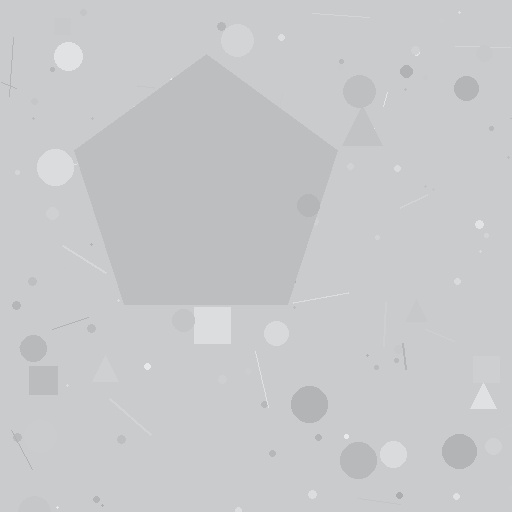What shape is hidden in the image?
A pentagon is hidden in the image.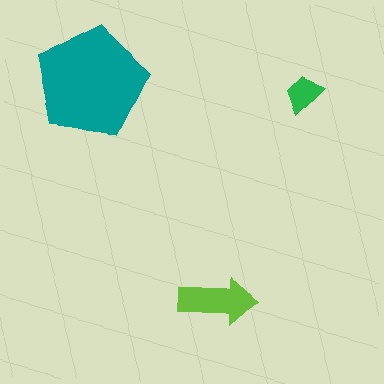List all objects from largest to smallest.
The teal pentagon, the lime arrow, the green trapezoid.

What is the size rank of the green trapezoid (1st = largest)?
3rd.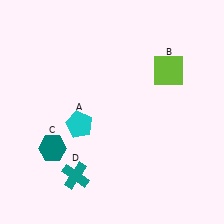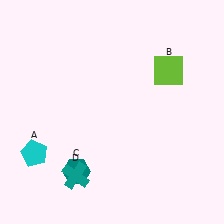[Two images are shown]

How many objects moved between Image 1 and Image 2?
2 objects moved between the two images.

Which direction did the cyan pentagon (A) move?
The cyan pentagon (A) moved left.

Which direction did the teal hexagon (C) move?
The teal hexagon (C) moved right.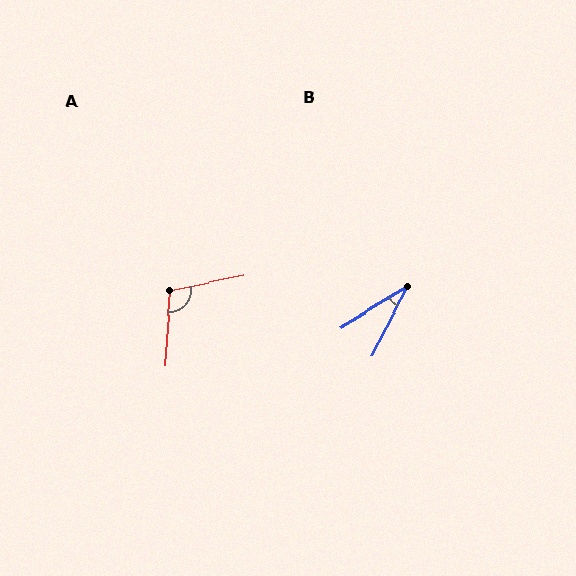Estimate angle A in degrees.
Approximately 105 degrees.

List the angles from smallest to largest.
B (31°), A (105°).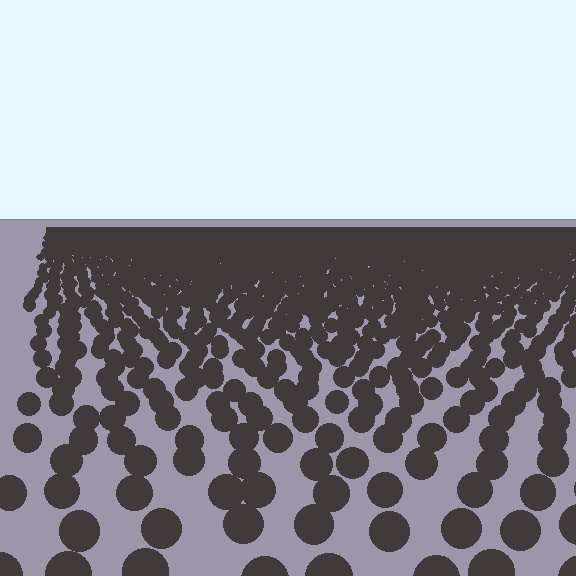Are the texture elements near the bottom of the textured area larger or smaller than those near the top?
Larger. Near the bottom, elements are closer to the viewer and appear at a bigger on-screen size.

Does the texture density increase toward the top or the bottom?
Density increases toward the top.